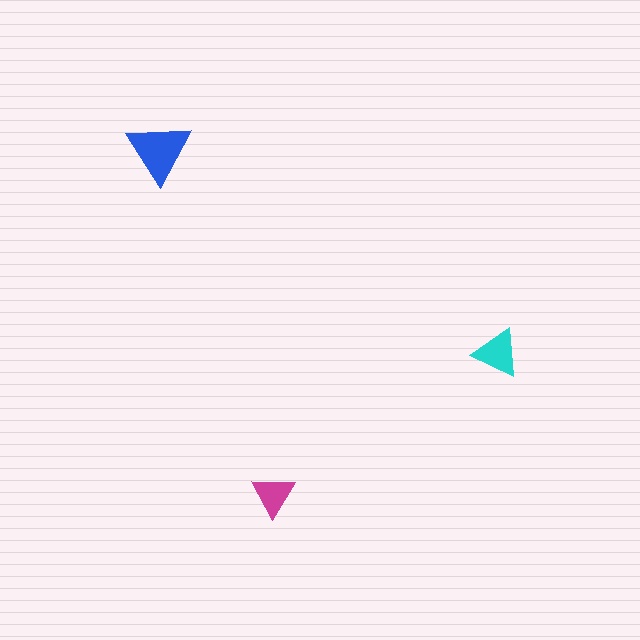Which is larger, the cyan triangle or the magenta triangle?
The cyan one.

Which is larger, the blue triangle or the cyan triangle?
The blue one.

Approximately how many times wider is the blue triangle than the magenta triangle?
About 1.5 times wider.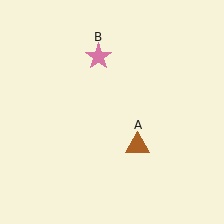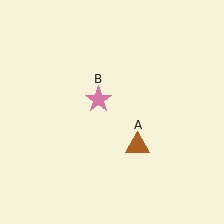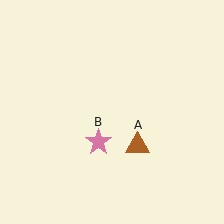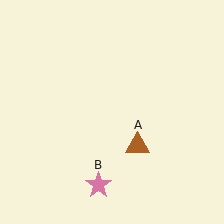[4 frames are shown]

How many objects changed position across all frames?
1 object changed position: pink star (object B).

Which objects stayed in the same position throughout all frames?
Brown triangle (object A) remained stationary.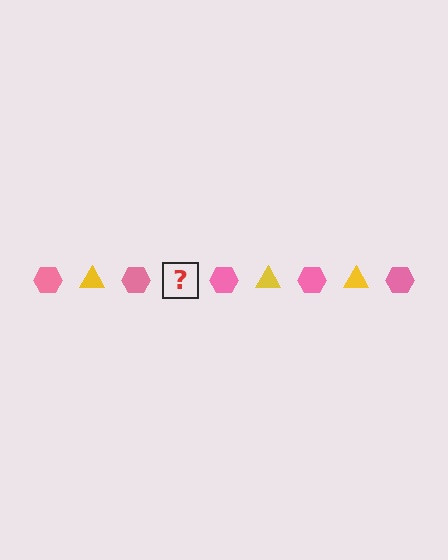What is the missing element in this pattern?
The missing element is a yellow triangle.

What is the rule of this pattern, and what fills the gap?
The rule is that the pattern alternates between pink hexagon and yellow triangle. The gap should be filled with a yellow triangle.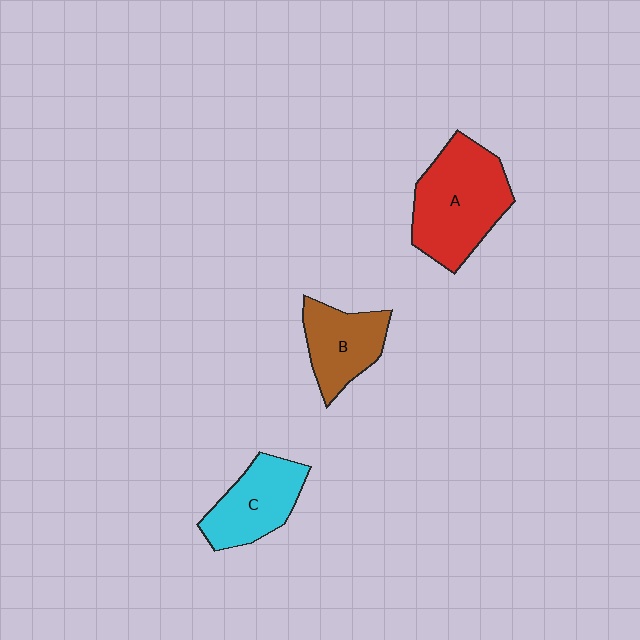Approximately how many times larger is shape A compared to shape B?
Approximately 1.6 times.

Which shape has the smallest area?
Shape B (brown).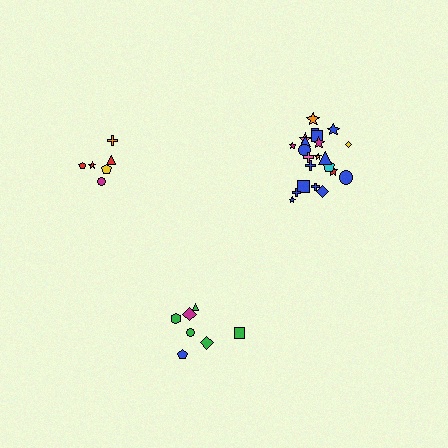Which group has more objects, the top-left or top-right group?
The top-right group.